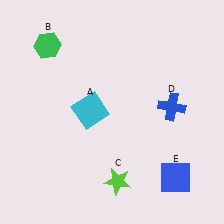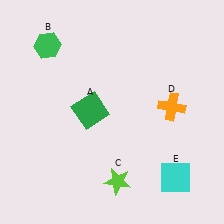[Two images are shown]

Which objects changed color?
A changed from cyan to green. D changed from blue to orange. E changed from blue to cyan.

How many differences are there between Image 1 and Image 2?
There are 3 differences between the two images.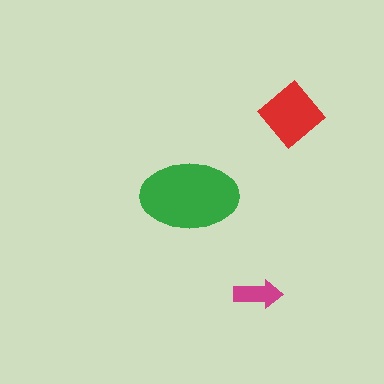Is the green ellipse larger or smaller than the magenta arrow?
Larger.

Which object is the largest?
The green ellipse.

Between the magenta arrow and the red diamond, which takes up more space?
The red diamond.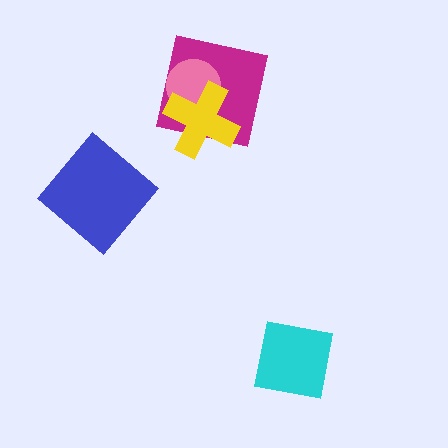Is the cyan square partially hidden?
No, no other shape covers it.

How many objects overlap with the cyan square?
0 objects overlap with the cyan square.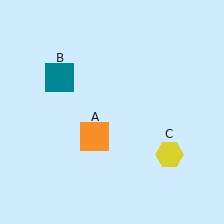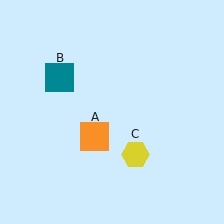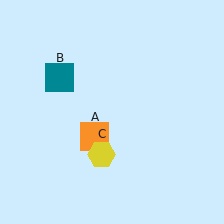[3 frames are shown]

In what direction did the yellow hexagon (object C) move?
The yellow hexagon (object C) moved left.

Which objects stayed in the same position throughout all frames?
Orange square (object A) and teal square (object B) remained stationary.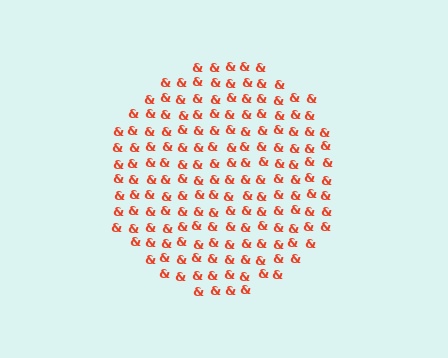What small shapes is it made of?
It is made of small ampersands.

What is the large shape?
The large shape is a circle.